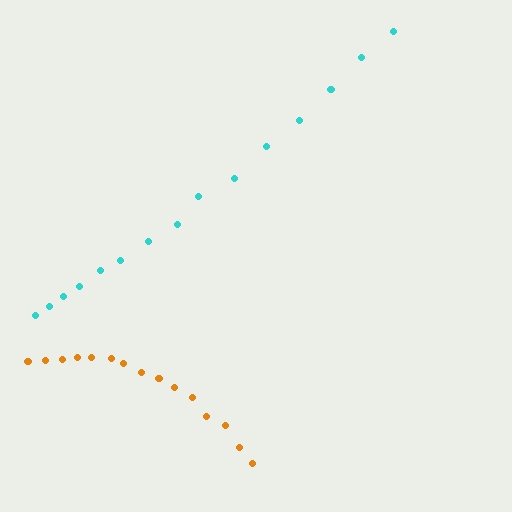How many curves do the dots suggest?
There are 2 distinct paths.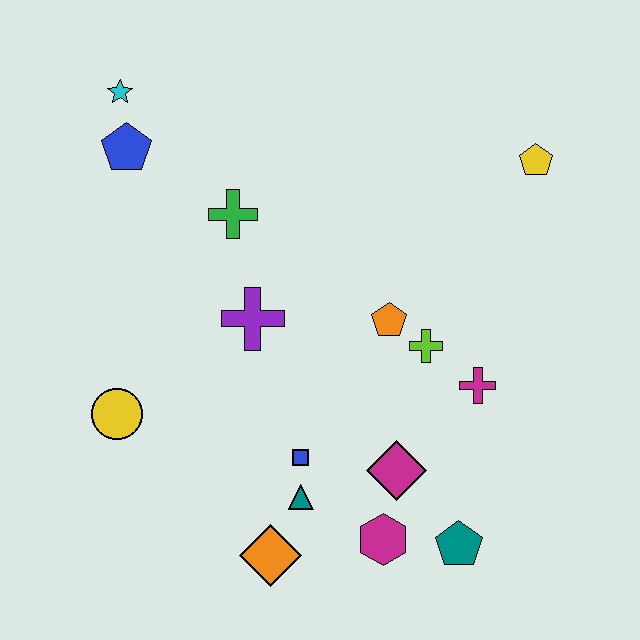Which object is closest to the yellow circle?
The purple cross is closest to the yellow circle.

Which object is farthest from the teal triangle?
The cyan star is farthest from the teal triangle.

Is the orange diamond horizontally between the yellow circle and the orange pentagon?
Yes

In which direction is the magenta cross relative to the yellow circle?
The magenta cross is to the right of the yellow circle.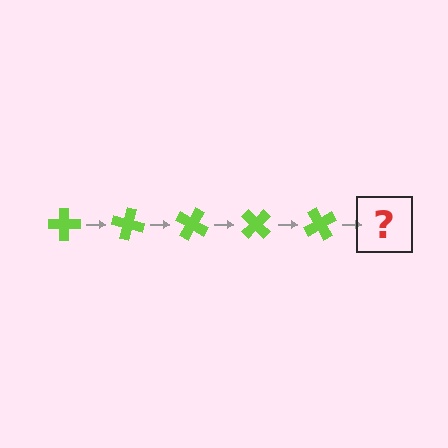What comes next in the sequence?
The next element should be a lime cross rotated 75 degrees.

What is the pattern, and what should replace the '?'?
The pattern is that the cross rotates 15 degrees each step. The '?' should be a lime cross rotated 75 degrees.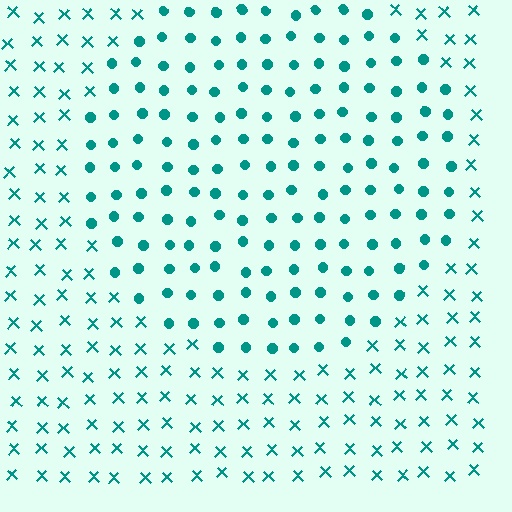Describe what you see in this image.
The image is filled with small teal elements arranged in a uniform grid. A circle-shaped region contains circles, while the surrounding area contains X marks. The boundary is defined purely by the change in element shape.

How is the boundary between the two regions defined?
The boundary is defined by a change in element shape: circles inside vs. X marks outside. All elements share the same color and spacing.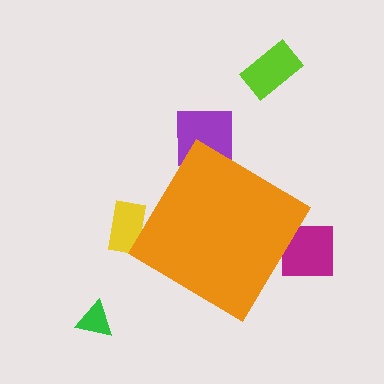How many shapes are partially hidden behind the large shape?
3 shapes are partially hidden.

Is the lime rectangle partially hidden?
No, the lime rectangle is fully visible.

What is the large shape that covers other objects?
An orange diamond.